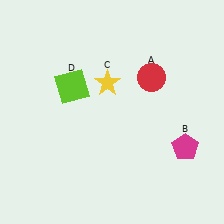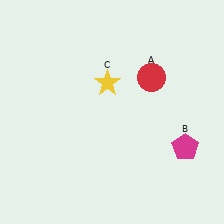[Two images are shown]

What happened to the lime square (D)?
The lime square (D) was removed in Image 2. It was in the top-left area of Image 1.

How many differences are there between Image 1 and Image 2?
There is 1 difference between the two images.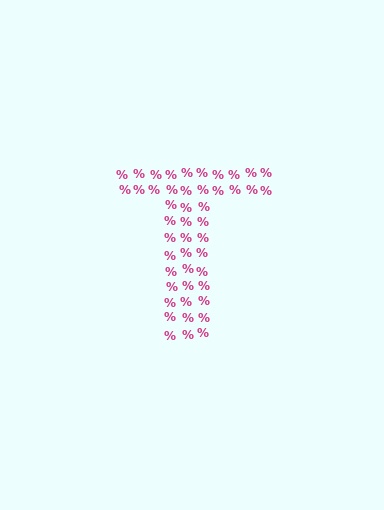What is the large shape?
The large shape is the letter T.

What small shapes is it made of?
It is made of small percent signs.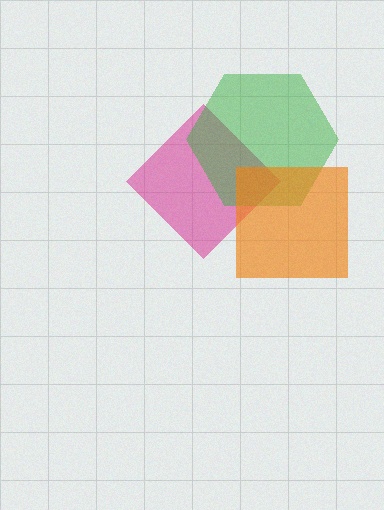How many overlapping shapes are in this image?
There are 3 overlapping shapes in the image.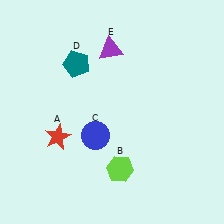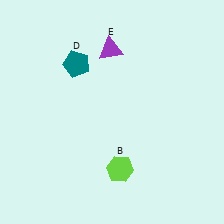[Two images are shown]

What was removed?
The blue circle (C), the red star (A) were removed in Image 2.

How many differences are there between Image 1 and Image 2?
There are 2 differences between the two images.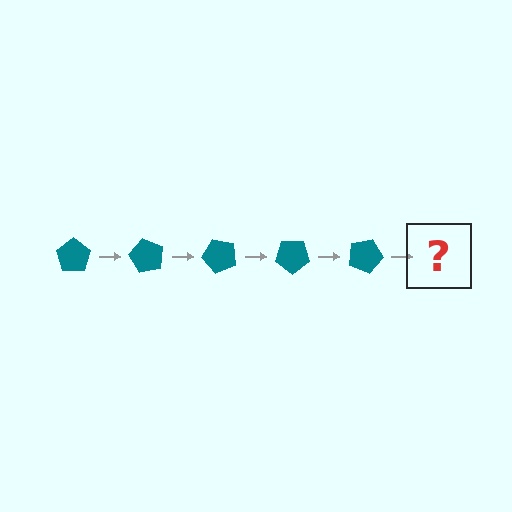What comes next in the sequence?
The next element should be a teal pentagon rotated 300 degrees.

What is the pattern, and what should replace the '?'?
The pattern is that the pentagon rotates 60 degrees each step. The '?' should be a teal pentagon rotated 300 degrees.